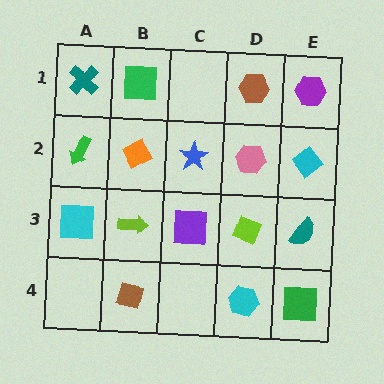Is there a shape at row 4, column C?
No, that cell is empty.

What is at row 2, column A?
A green arrow.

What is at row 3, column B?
A lime arrow.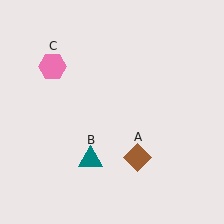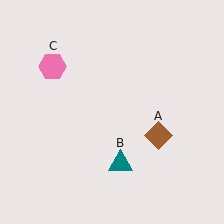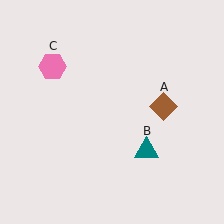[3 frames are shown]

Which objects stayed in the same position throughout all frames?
Pink hexagon (object C) remained stationary.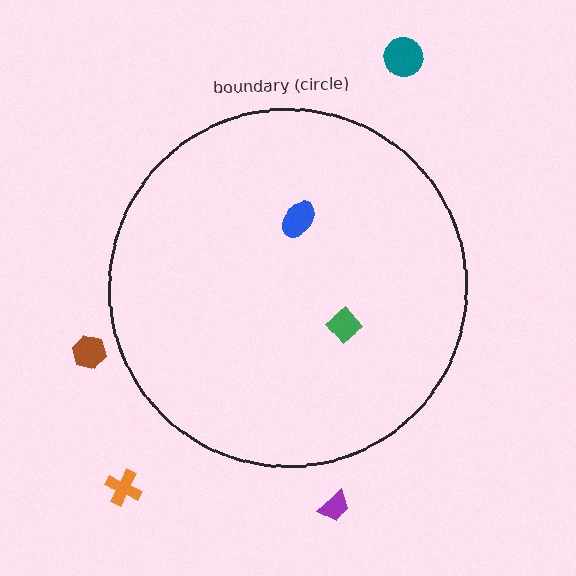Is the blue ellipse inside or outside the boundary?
Inside.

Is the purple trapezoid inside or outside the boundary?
Outside.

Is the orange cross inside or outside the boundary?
Outside.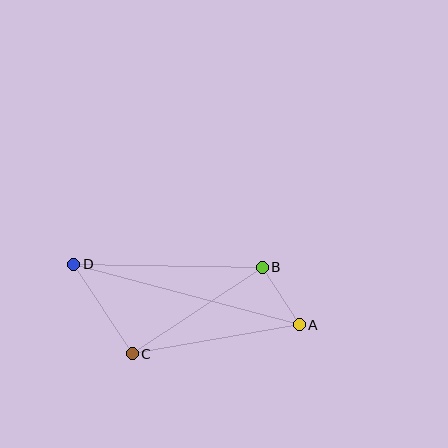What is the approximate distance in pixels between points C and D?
The distance between C and D is approximately 107 pixels.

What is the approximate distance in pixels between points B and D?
The distance between B and D is approximately 189 pixels.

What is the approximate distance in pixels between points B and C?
The distance between B and C is approximately 156 pixels.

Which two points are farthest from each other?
Points A and D are farthest from each other.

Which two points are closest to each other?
Points A and B are closest to each other.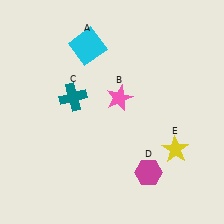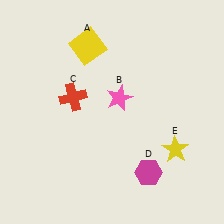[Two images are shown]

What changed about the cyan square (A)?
In Image 1, A is cyan. In Image 2, it changed to yellow.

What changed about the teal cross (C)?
In Image 1, C is teal. In Image 2, it changed to red.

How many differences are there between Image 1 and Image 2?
There are 2 differences between the two images.